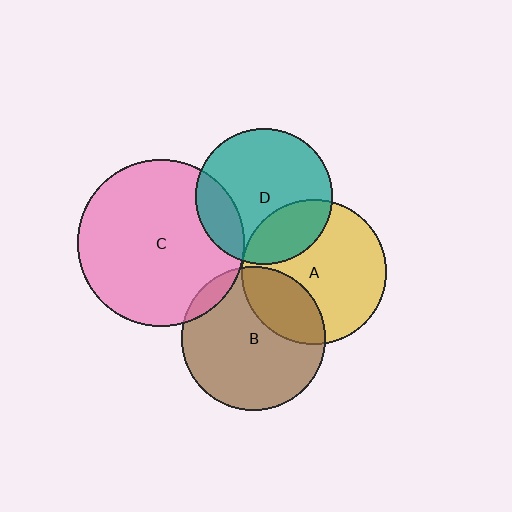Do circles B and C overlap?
Yes.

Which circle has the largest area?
Circle C (pink).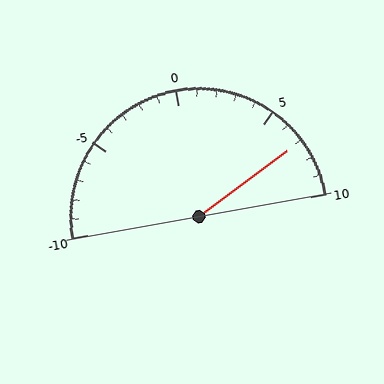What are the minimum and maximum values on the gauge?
The gauge ranges from -10 to 10.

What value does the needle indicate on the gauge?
The needle indicates approximately 7.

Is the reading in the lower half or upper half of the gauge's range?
The reading is in the upper half of the range (-10 to 10).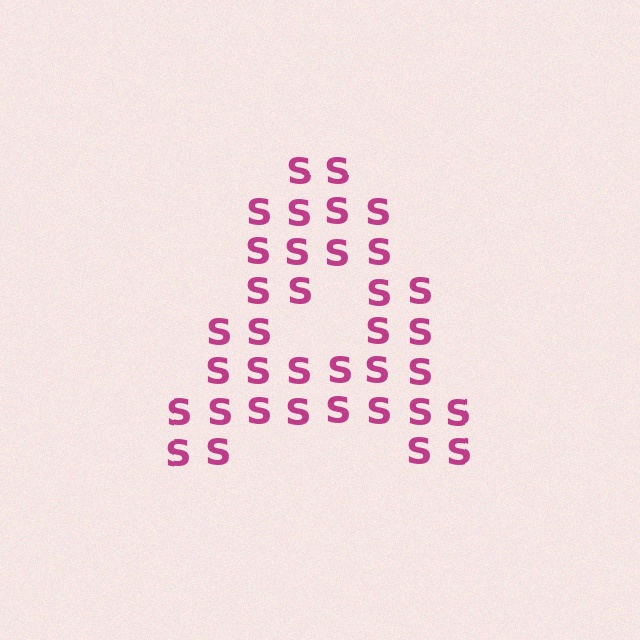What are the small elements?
The small elements are letter S's.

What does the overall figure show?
The overall figure shows the letter A.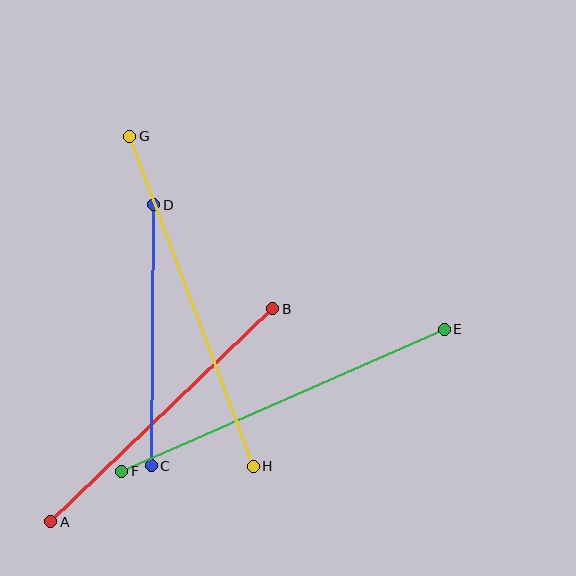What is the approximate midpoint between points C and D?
The midpoint is at approximately (153, 335) pixels.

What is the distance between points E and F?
The distance is approximately 353 pixels.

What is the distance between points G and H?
The distance is approximately 352 pixels.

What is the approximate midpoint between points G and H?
The midpoint is at approximately (191, 301) pixels.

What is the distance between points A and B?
The distance is approximately 308 pixels.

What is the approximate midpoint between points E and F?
The midpoint is at approximately (283, 400) pixels.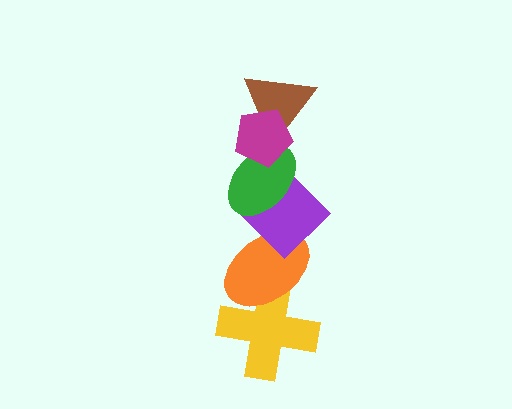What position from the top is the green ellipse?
The green ellipse is 3rd from the top.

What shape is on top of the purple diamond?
The green ellipse is on top of the purple diamond.